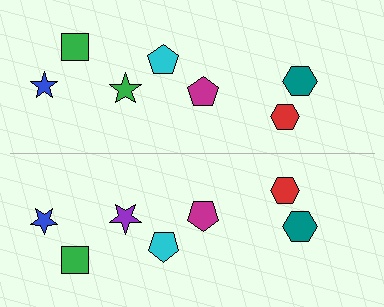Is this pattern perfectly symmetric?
No, the pattern is not perfectly symmetric. The purple star on the bottom side breaks the symmetry — its mirror counterpart is green.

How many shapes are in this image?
There are 14 shapes in this image.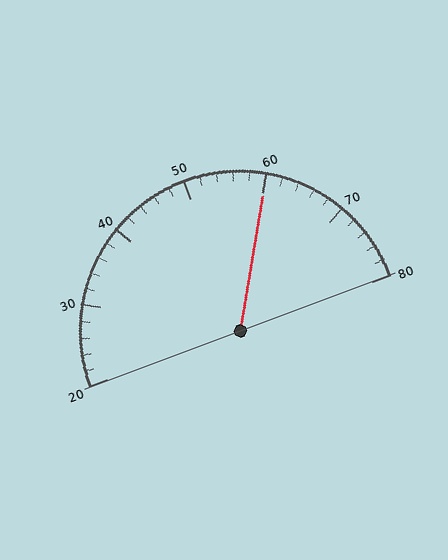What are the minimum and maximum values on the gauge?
The gauge ranges from 20 to 80.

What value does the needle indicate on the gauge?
The needle indicates approximately 60.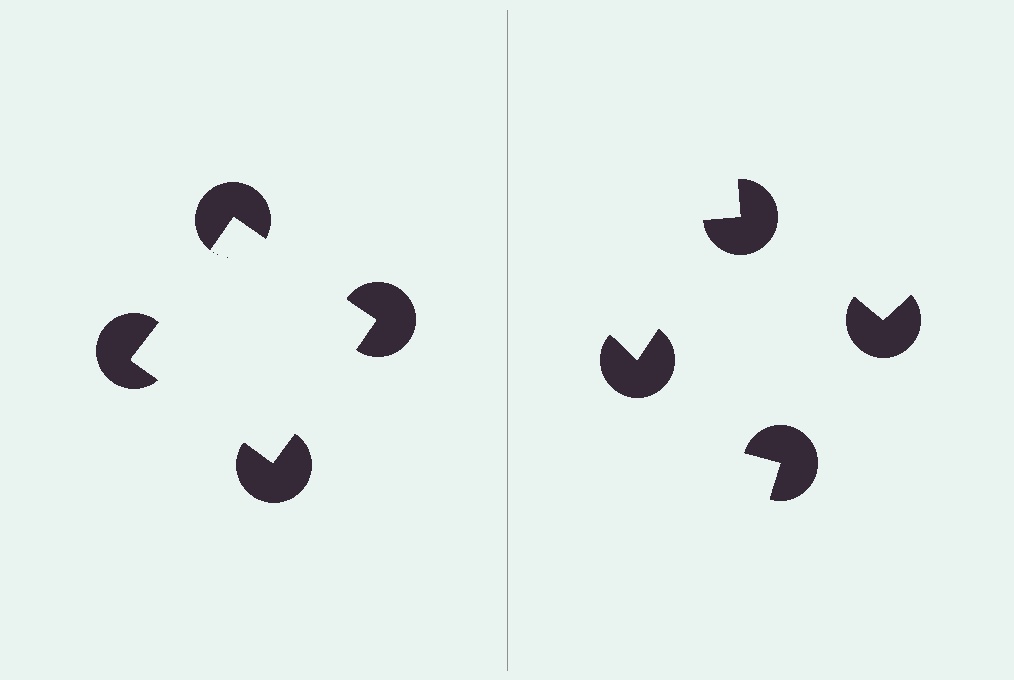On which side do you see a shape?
An illusory square appears on the left side. On the right side the wedge cuts are rotated, so no coherent shape forms.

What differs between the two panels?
The pac-man discs are positioned identically on both sides; only the wedge orientations differ. On the left they align to a square; on the right they are misaligned.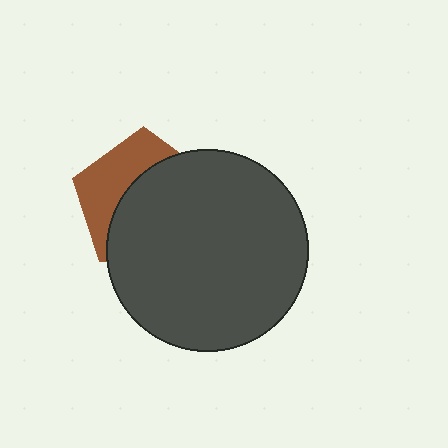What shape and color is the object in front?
The object in front is a dark gray circle.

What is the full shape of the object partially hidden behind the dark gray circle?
The partially hidden object is a brown pentagon.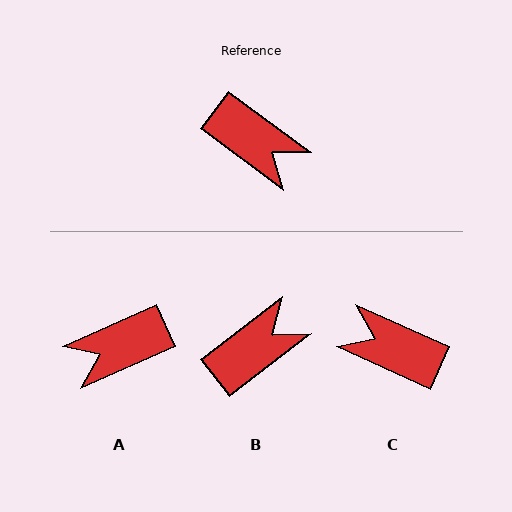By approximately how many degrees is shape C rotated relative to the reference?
Approximately 168 degrees clockwise.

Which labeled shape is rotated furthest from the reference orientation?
C, about 168 degrees away.